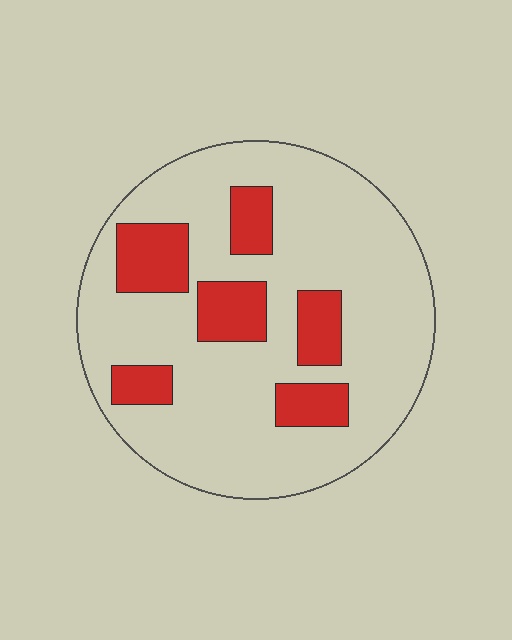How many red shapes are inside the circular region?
6.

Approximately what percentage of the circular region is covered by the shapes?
Approximately 20%.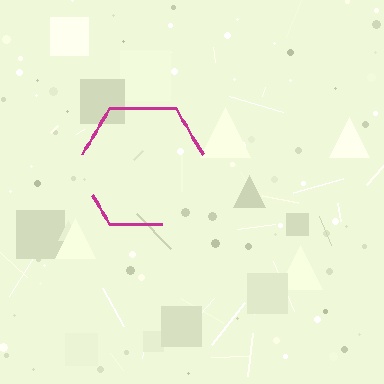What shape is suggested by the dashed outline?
The dashed outline suggests a hexagon.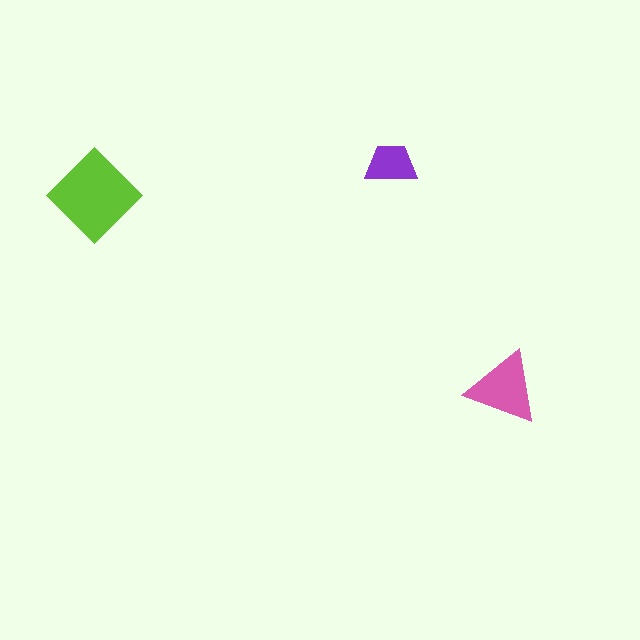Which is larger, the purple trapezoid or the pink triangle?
The pink triangle.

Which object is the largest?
The lime diamond.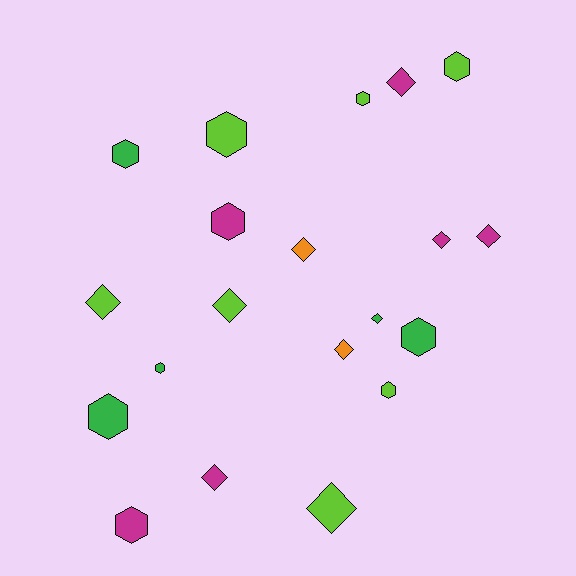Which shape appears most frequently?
Hexagon, with 10 objects.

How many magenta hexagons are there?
There are 2 magenta hexagons.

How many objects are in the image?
There are 20 objects.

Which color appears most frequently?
Lime, with 7 objects.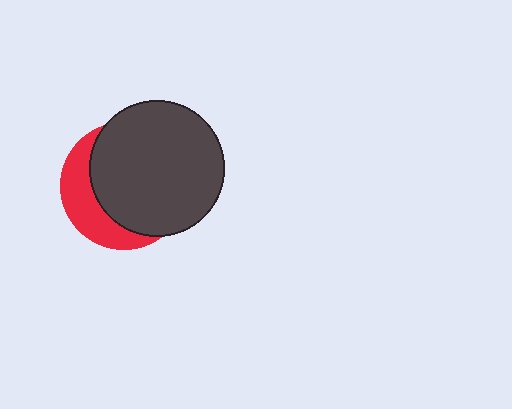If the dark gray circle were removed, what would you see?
You would see the complete red circle.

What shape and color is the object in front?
The object in front is a dark gray circle.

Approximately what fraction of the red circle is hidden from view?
Roughly 69% of the red circle is hidden behind the dark gray circle.